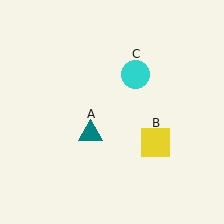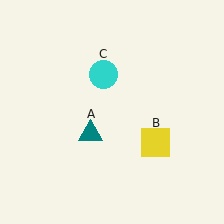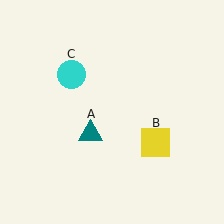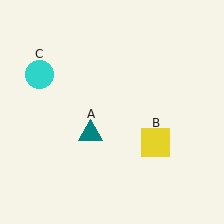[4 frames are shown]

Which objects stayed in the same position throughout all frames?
Teal triangle (object A) and yellow square (object B) remained stationary.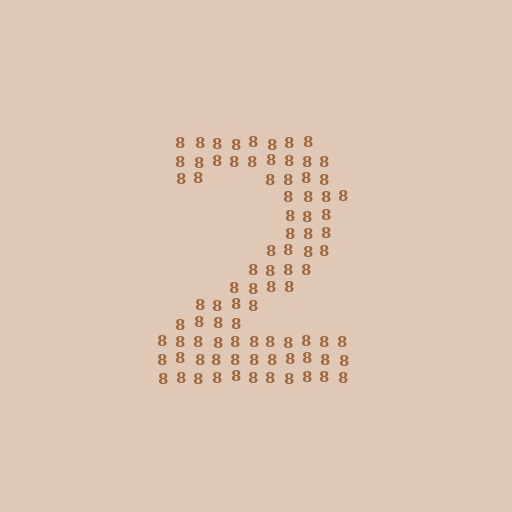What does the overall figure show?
The overall figure shows the digit 2.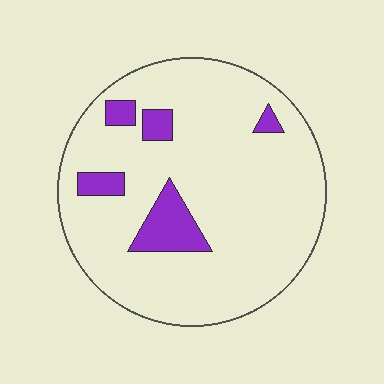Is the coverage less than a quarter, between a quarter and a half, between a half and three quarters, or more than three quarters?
Less than a quarter.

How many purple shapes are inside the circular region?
5.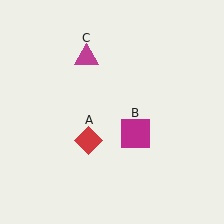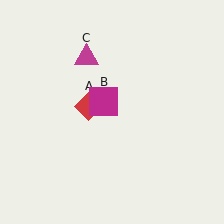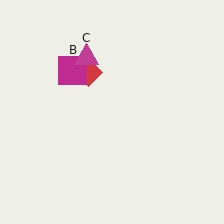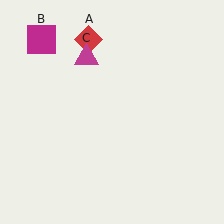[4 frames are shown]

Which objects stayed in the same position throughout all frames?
Magenta triangle (object C) remained stationary.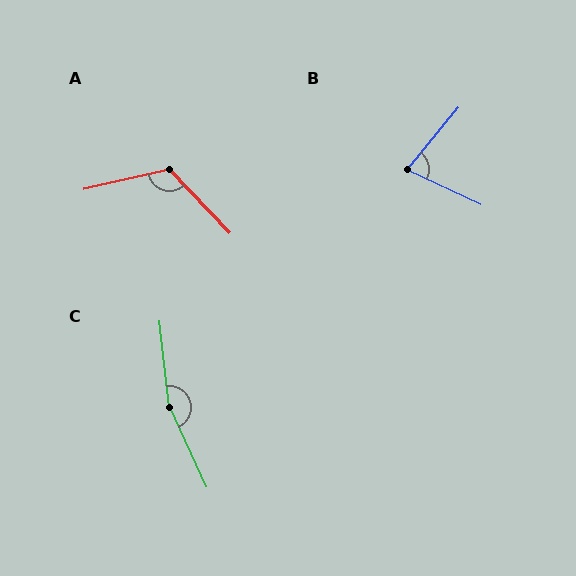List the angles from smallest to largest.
B (75°), A (121°), C (161°).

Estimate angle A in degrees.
Approximately 121 degrees.